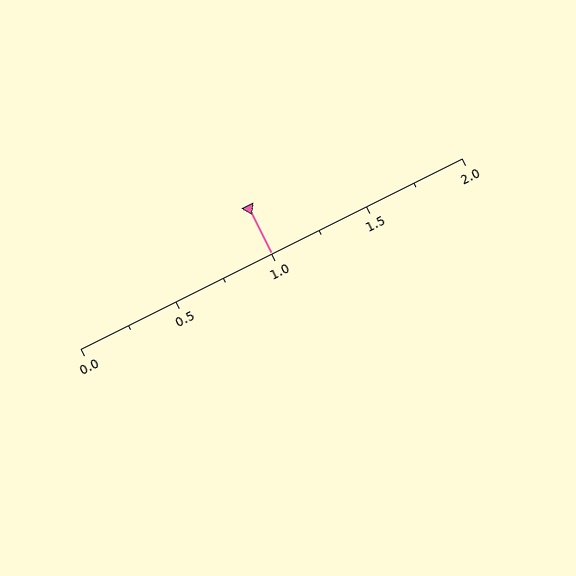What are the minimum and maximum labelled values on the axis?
The axis runs from 0.0 to 2.0.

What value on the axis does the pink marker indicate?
The marker indicates approximately 1.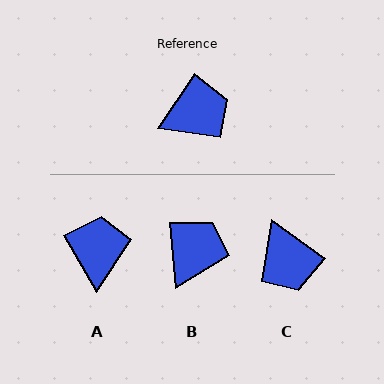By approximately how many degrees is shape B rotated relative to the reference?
Approximately 39 degrees counter-clockwise.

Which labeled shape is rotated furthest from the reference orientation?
C, about 92 degrees away.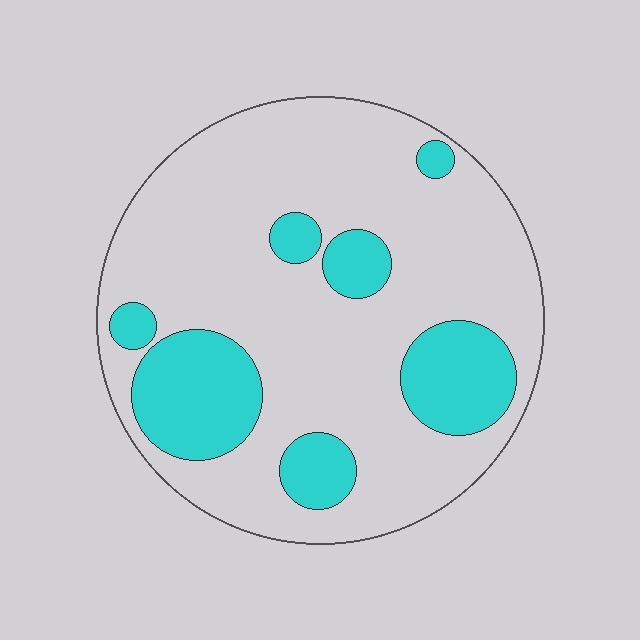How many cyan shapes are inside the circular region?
7.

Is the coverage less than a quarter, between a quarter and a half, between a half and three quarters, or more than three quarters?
Less than a quarter.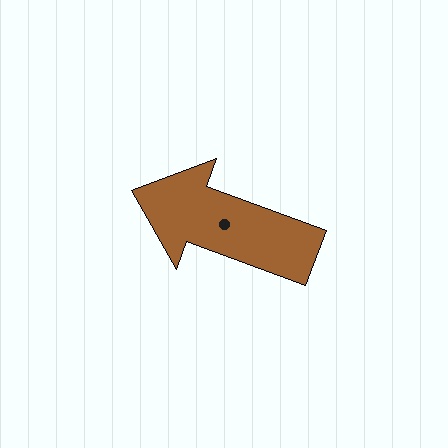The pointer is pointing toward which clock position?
Roughly 10 o'clock.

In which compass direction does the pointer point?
West.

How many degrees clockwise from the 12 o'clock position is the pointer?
Approximately 290 degrees.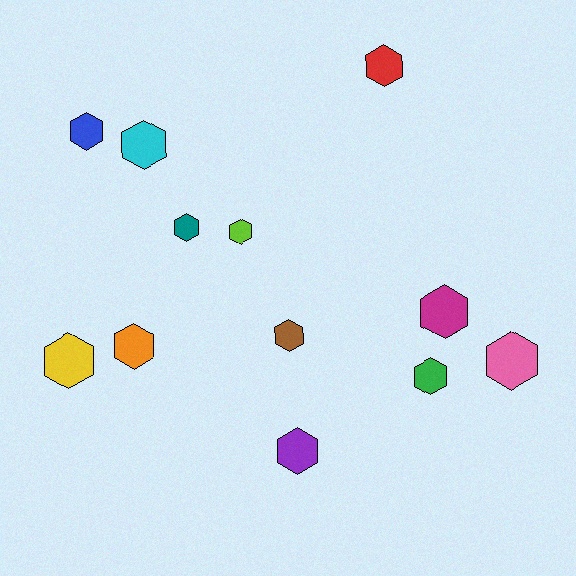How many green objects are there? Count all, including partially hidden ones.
There is 1 green object.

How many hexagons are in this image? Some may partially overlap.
There are 12 hexagons.